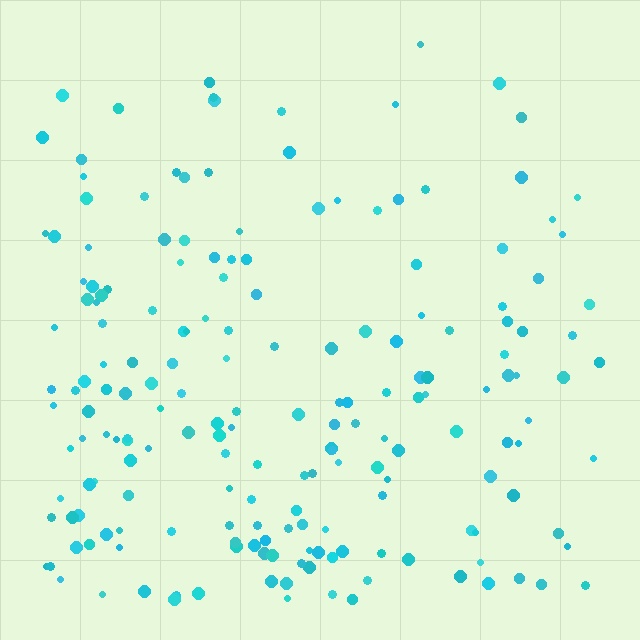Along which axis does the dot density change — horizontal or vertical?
Vertical.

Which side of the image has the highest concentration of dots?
The bottom.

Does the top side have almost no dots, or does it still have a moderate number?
Still a moderate number, just noticeably fewer than the bottom.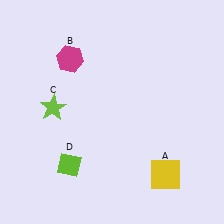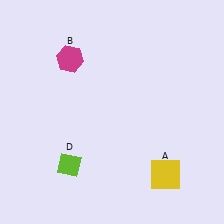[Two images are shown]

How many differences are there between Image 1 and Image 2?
There is 1 difference between the two images.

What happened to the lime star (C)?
The lime star (C) was removed in Image 2. It was in the top-left area of Image 1.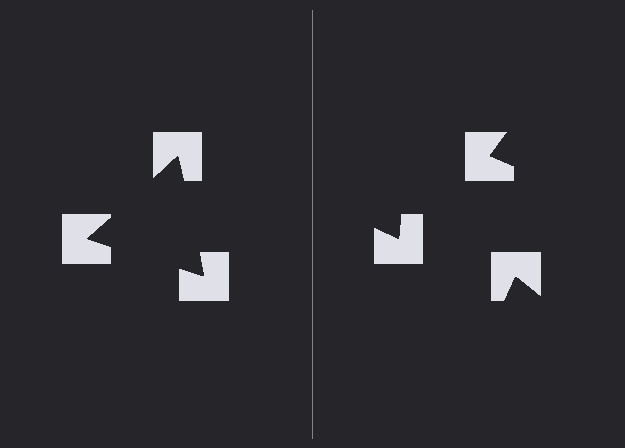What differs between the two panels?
The notched squares are positioned identically on both sides; only the wedge orientations differ. On the left they align to a triangle; on the right they are misaligned.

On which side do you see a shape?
An illusory triangle appears on the left side. On the right side the wedge cuts are rotated, so no coherent shape forms.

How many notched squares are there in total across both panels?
6 — 3 on each side.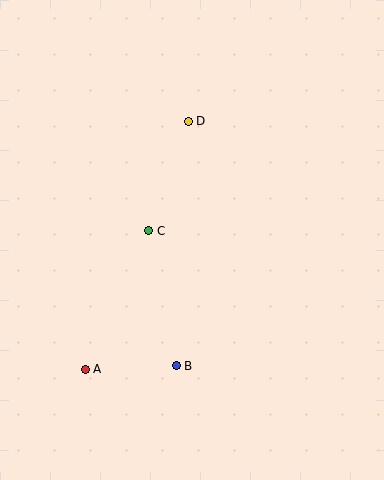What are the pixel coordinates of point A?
Point A is at (85, 369).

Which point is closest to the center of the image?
Point C at (148, 231) is closest to the center.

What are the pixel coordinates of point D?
Point D is at (188, 121).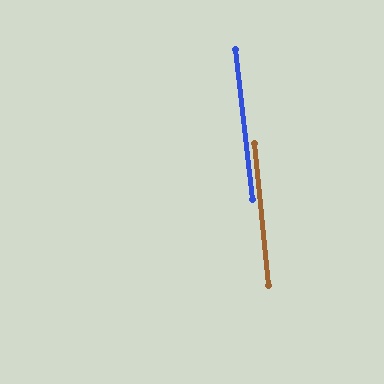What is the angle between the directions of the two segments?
Approximately 1 degree.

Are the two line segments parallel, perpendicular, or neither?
Parallel — their directions differ by only 1.2°.